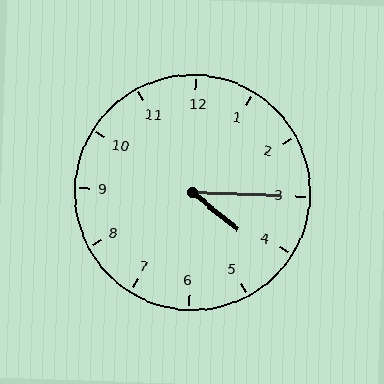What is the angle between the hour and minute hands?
Approximately 38 degrees.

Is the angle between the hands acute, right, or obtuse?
It is acute.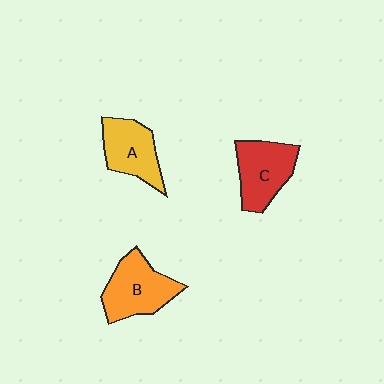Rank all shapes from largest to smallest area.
From largest to smallest: B (orange), C (red), A (yellow).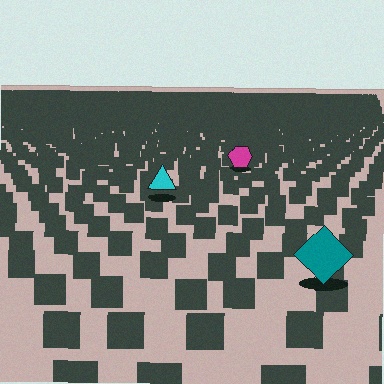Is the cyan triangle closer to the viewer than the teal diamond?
No. The teal diamond is closer — you can tell from the texture gradient: the ground texture is coarser near it.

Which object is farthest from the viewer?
The magenta hexagon is farthest from the viewer. It appears smaller and the ground texture around it is denser.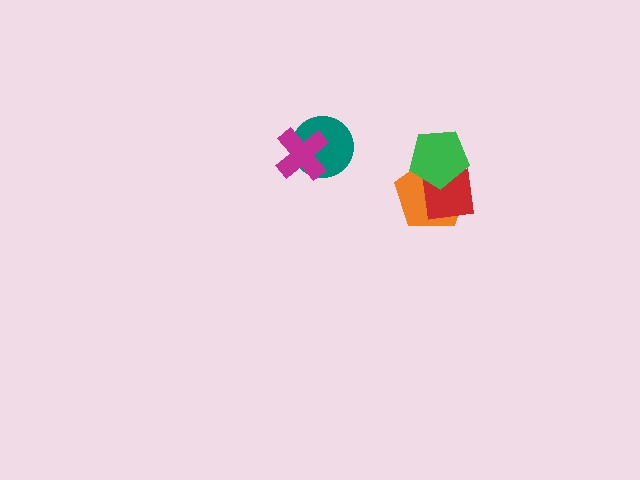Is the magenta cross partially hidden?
No, no other shape covers it.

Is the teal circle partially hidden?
Yes, it is partially covered by another shape.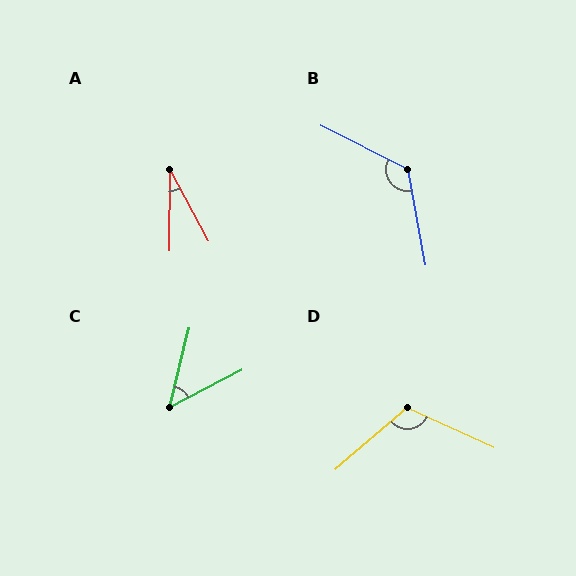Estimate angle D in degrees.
Approximately 114 degrees.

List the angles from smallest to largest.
A (29°), C (49°), D (114°), B (127°).